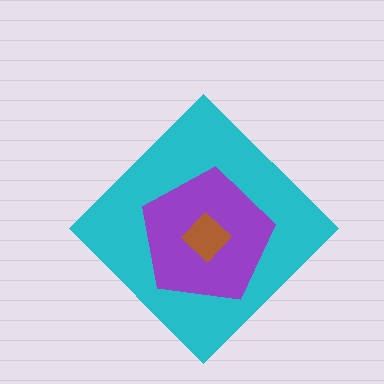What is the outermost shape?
The cyan diamond.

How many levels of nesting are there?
3.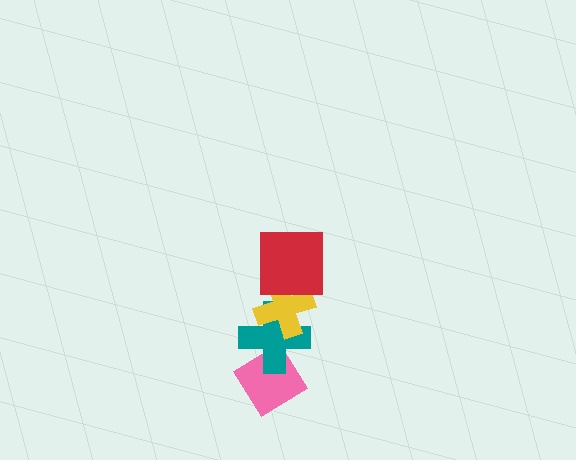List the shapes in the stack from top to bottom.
From top to bottom: the red square, the yellow cross, the teal cross, the pink diamond.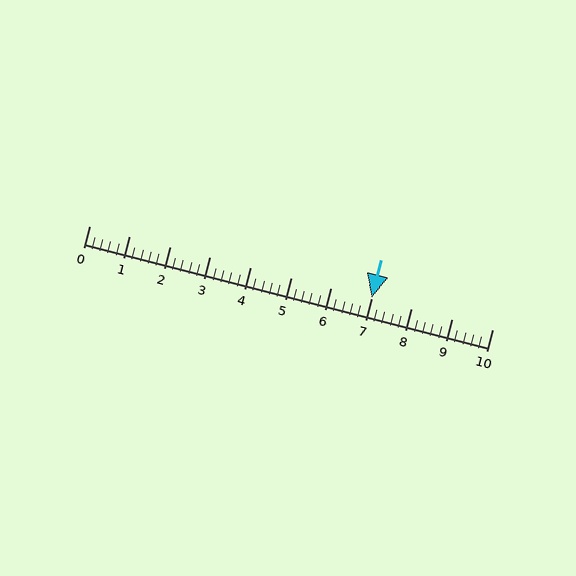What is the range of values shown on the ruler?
The ruler shows values from 0 to 10.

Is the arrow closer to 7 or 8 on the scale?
The arrow is closer to 7.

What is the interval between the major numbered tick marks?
The major tick marks are spaced 1 units apart.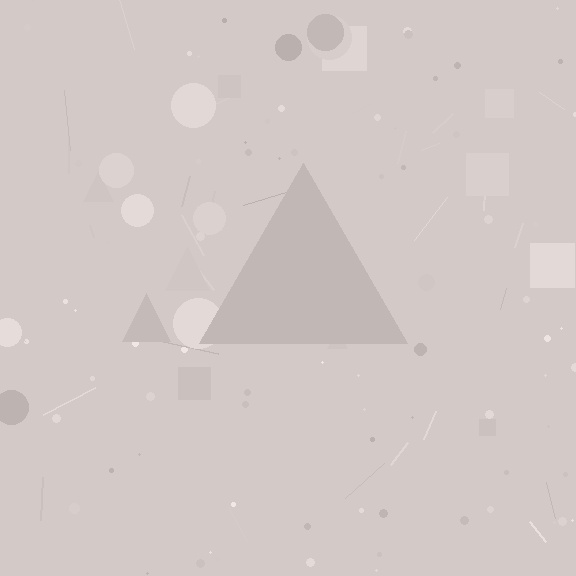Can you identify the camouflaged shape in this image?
The camouflaged shape is a triangle.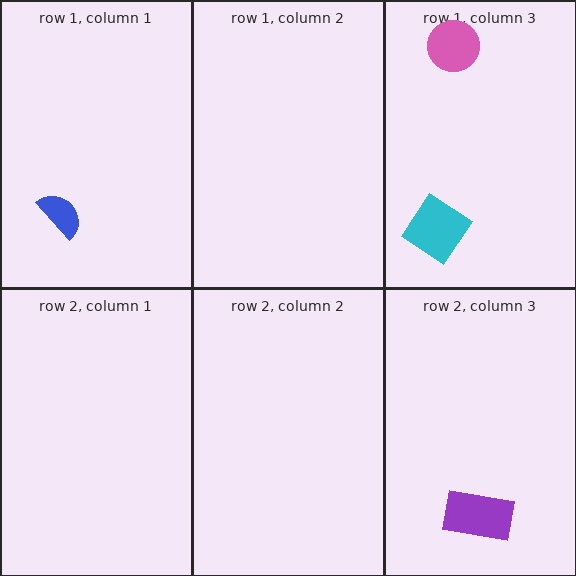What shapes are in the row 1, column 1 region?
The blue semicircle.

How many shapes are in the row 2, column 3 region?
1.